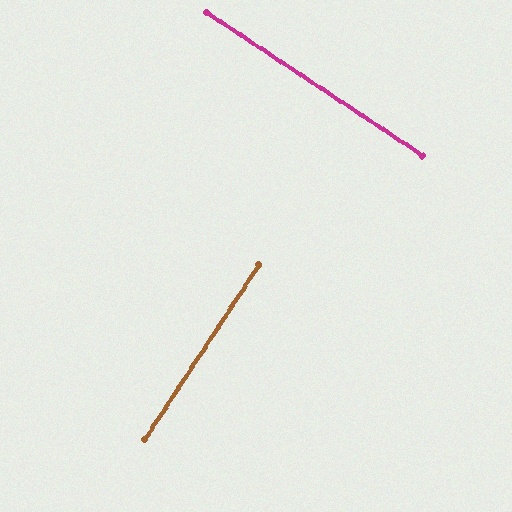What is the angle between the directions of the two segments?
Approximately 90 degrees.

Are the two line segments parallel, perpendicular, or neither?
Perpendicular — they meet at approximately 90°.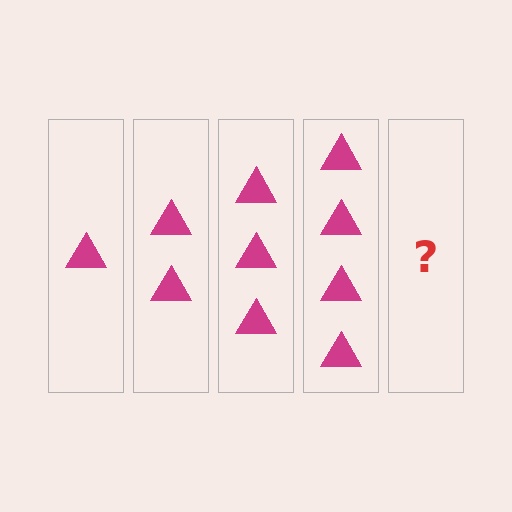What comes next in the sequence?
The next element should be 5 triangles.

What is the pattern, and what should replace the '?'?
The pattern is that each step adds one more triangle. The '?' should be 5 triangles.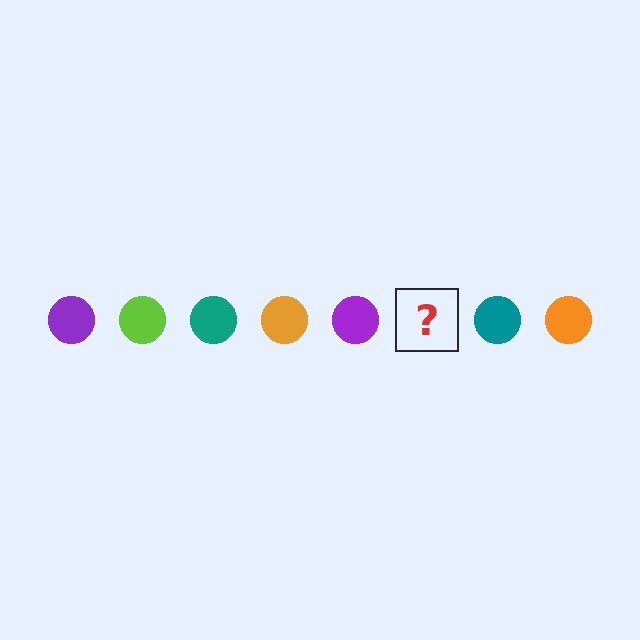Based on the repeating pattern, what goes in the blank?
The blank should be a lime circle.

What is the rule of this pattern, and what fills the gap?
The rule is that the pattern cycles through purple, lime, teal, orange circles. The gap should be filled with a lime circle.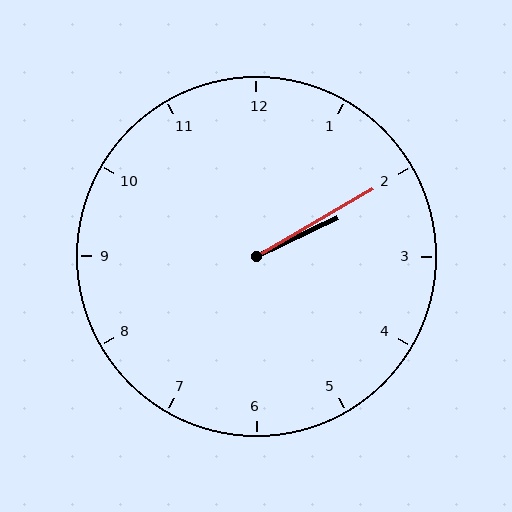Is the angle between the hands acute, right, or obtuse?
It is acute.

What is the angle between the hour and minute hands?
Approximately 5 degrees.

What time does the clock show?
2:10.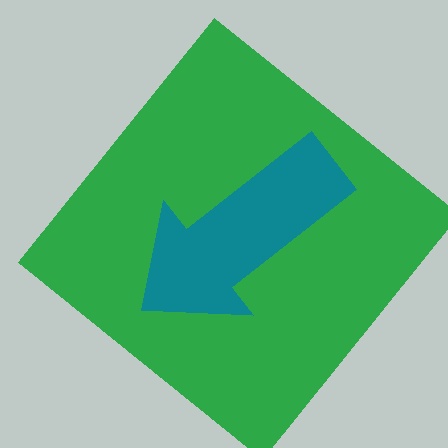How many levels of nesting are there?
2.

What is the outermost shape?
The green diamond.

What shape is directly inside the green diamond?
The teal arrow.